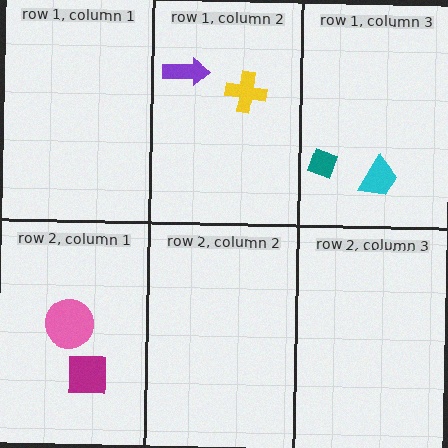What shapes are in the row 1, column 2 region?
The purple arrow, the yellow cross.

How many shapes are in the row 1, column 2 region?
2.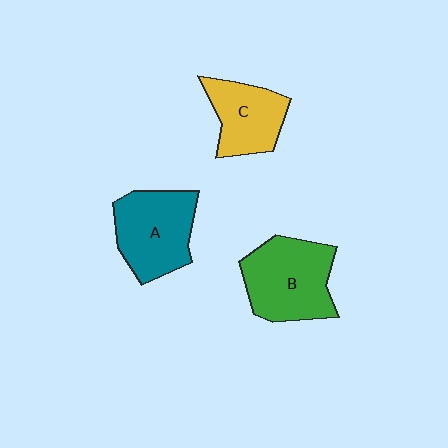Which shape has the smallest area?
Shape C (yellow).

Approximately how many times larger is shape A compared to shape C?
Approximately 1.3 times.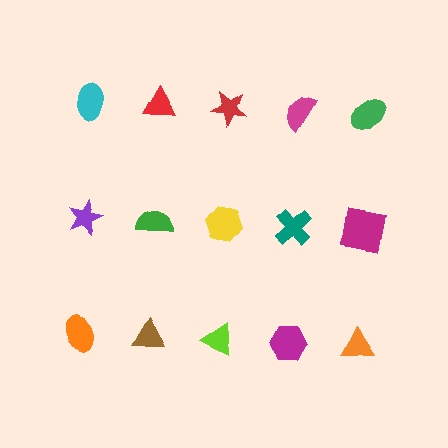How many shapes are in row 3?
5 shapes.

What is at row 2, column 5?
A magenta square.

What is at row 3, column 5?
An orange triangle.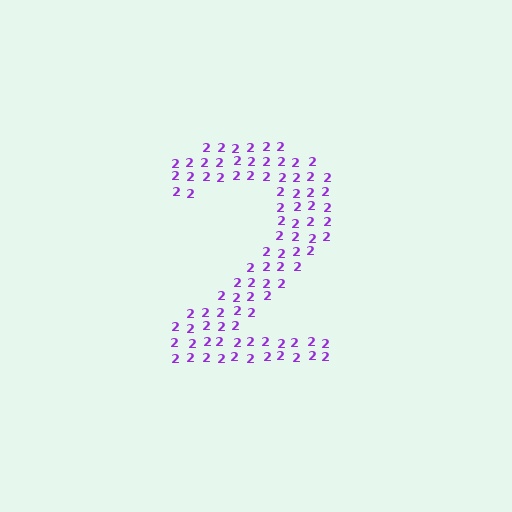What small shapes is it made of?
It is made of small digit 2's.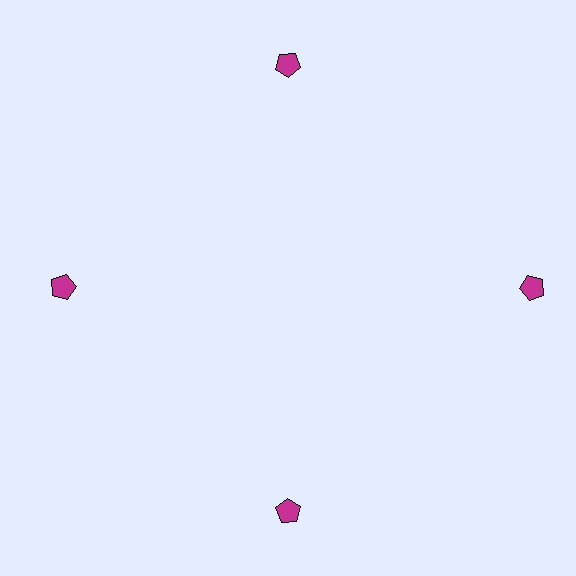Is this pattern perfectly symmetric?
No. The 4 magenta pentagons are arranged in a ring, but one element near the 3 o'clock position is pushed outward from the center, breaking the 4-fold rotational symmetry.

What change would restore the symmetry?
The symmetry would be restored by moving it inward, back onto the ring so that all 4 pentagons sit at equal angles and equal distance from the center.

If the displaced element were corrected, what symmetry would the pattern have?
It would have 4-fold rotational symmetry — the pattern would map onto itself every 90 degrees.